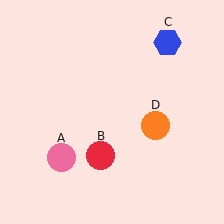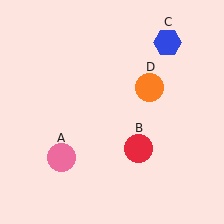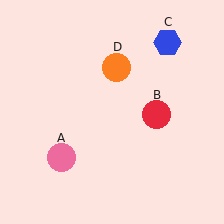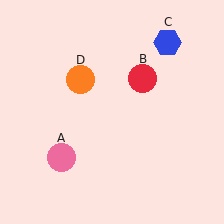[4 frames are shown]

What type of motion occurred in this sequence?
The red circle (object B), orange circle (object D) rotated counterclockwise around the center of the scene.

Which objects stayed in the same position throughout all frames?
Pink circle (object A) and blue hexagon (object C) remained stationary.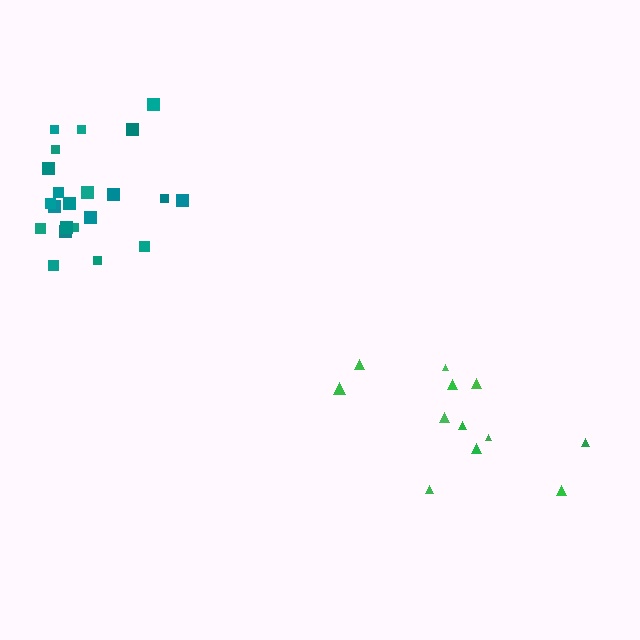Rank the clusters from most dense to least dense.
teal, green.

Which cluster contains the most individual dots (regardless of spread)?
Teal (22).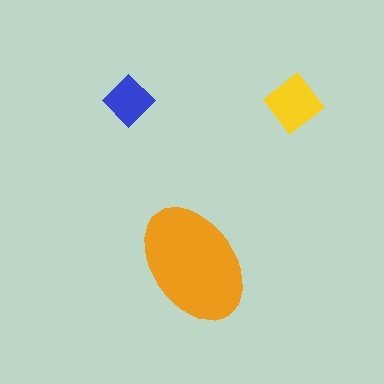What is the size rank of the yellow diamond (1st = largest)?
2nd.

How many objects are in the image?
There are 3 objects in the image.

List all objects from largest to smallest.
The orange ellipse, the yellow diamond, the blue diamond.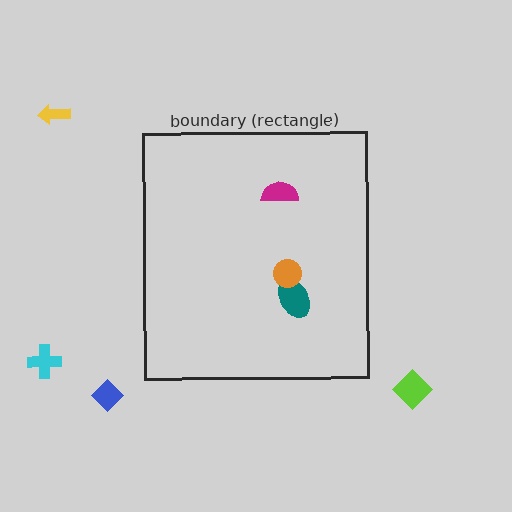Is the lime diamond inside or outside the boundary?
Outside.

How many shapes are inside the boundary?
3 inside, 4 outside.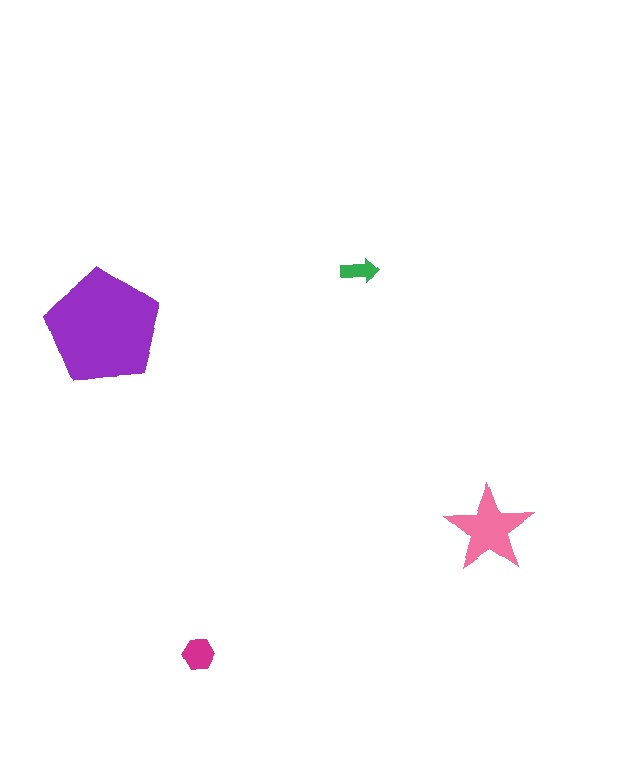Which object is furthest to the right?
The pink star is rightmost.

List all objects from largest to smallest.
The purple pentagon, the pink star, the magenta hexagon, the green arrow.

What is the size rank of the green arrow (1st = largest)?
4th.